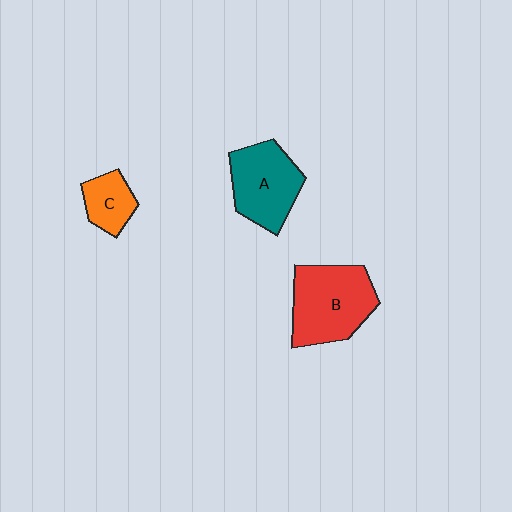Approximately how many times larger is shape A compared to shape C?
Approximately 1.9 times.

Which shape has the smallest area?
Shape C (orange).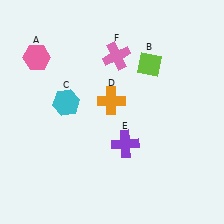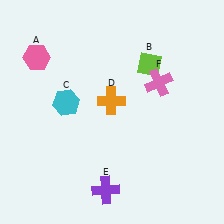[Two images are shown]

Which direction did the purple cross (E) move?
The purple cross (E) moved down.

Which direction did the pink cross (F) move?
The pink cross (F) moved right.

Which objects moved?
The objects that moved are: the purple cross (E), the pink cross (F).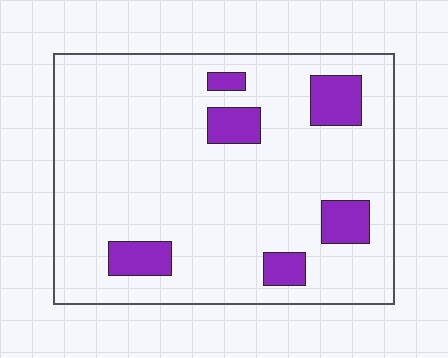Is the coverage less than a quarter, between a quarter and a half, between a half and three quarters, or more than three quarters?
Less than a quarter.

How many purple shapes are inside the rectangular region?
6.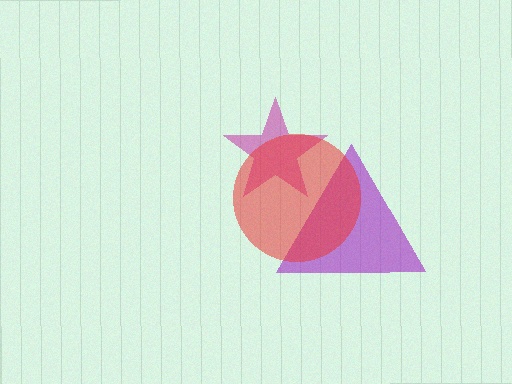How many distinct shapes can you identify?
There are 3 distinct shapes: a magenta star, a purple triangle, a red circle.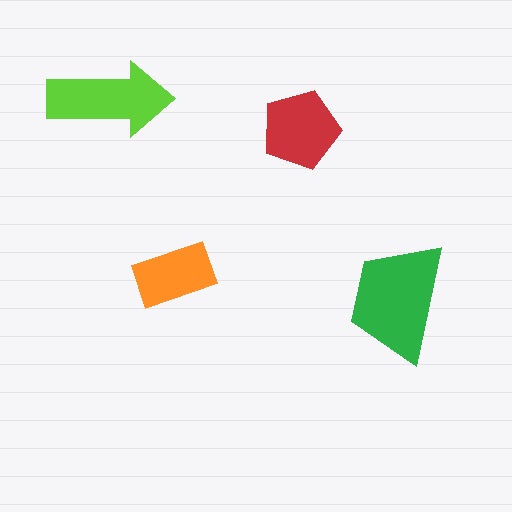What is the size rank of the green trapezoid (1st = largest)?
1st.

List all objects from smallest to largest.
The orange rectangle, the red pentagon, the lime arrow, the green trapezoid.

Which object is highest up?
The lime arrow is topmost.